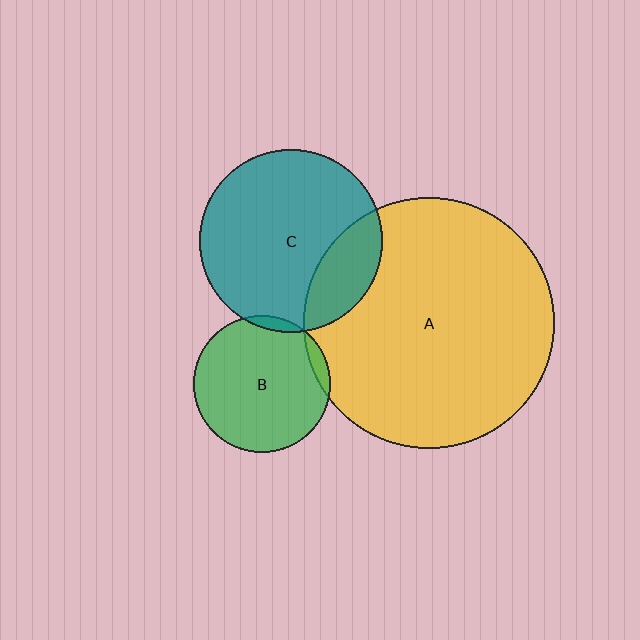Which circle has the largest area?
Circle A (yellow).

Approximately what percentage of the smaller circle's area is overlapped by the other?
Approximately 20%.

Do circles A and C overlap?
Yes.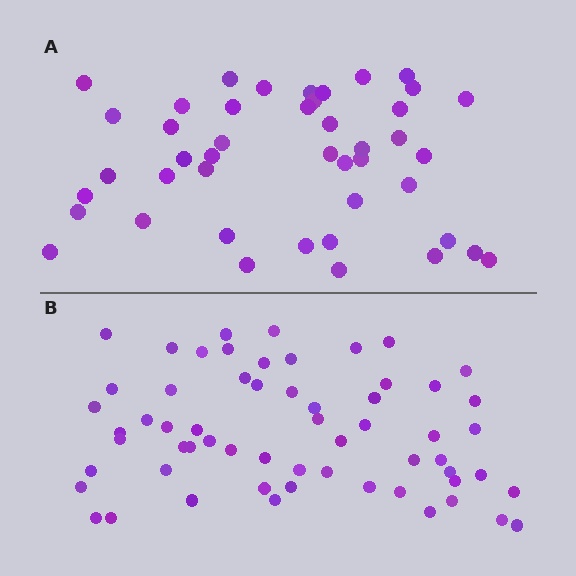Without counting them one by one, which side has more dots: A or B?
Region B (the bottom region) has more dots.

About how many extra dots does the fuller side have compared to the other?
Region B has approximately 15 more dots than region A.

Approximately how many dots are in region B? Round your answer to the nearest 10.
About 60 dots.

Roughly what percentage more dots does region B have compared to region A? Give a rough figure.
About 35% more.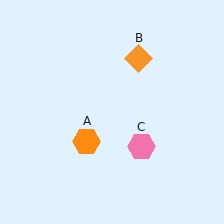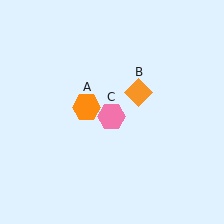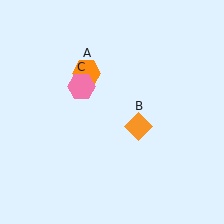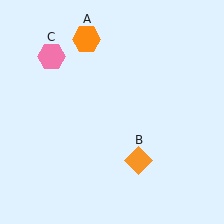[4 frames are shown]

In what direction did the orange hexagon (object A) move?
The orange hexagon (object A) moved up.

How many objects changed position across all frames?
3 objects changed position: orange hexagon (object A), orange diamond (object B), pink hexagon (object C).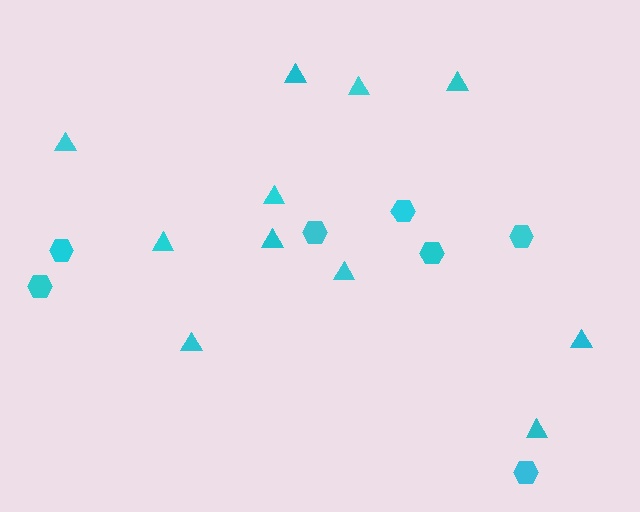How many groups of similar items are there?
There are 2 groups: one group of triangles (11) and one group of hexagons (7).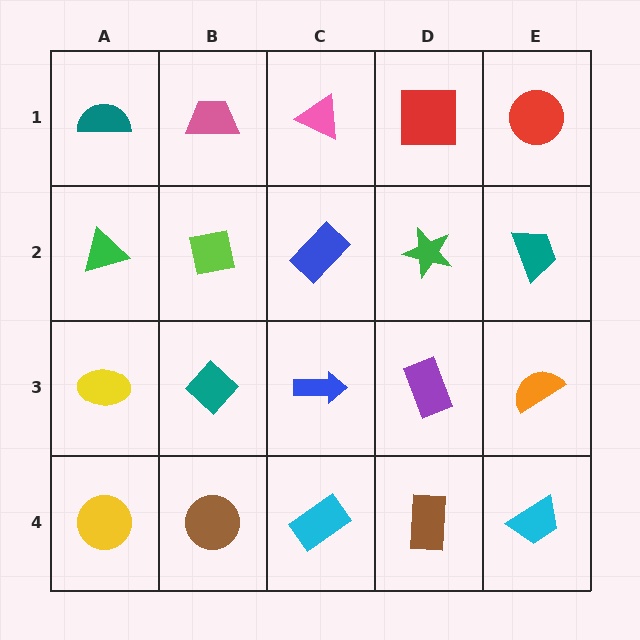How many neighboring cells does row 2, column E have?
3.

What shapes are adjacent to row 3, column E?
A teal trapezoid (row 2, column E), a cyan trapezoid (row 4, column E), a purple rectangle (row 3, column D).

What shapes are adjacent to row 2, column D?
A red square (row 1, column D), a purple rectangle (row 3, column D), a blue rectangle (row 2, column C), a teal trapezoid (row 2, column E).